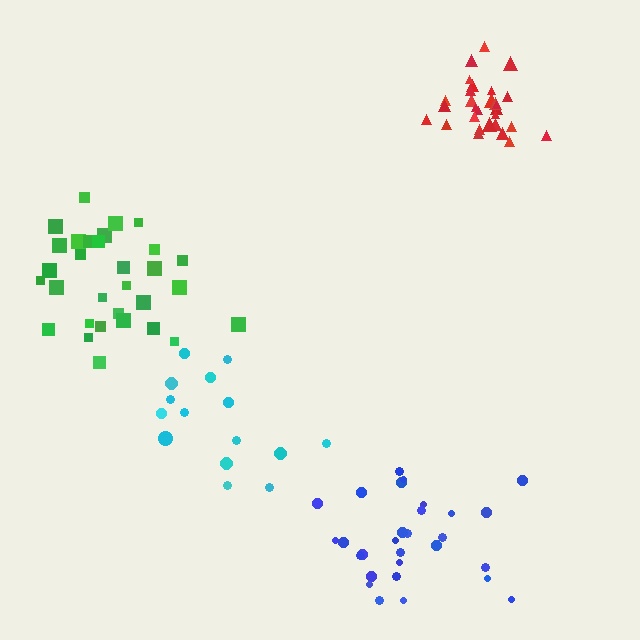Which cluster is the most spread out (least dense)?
Blue.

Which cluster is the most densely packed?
Red.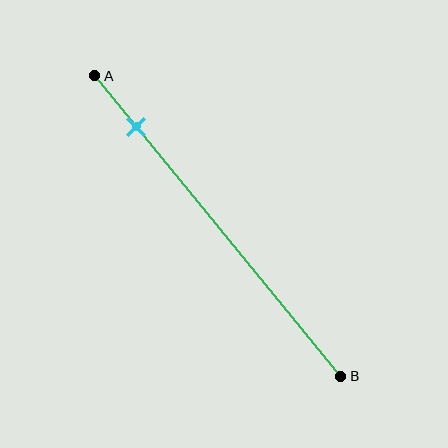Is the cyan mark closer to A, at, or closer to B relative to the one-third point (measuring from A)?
The cyan mark is closer to point A than the one-third point of segment AB.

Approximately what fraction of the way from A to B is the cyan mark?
The cyan mark is approximately 15% of the way from A to B.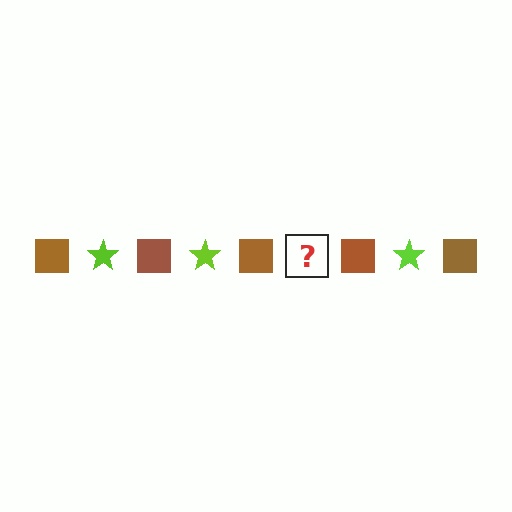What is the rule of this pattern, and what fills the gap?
The rule is that the pattern alternates between brown square and lime star. The gap should be filled with a lime star.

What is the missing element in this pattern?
The missing element is a lime star.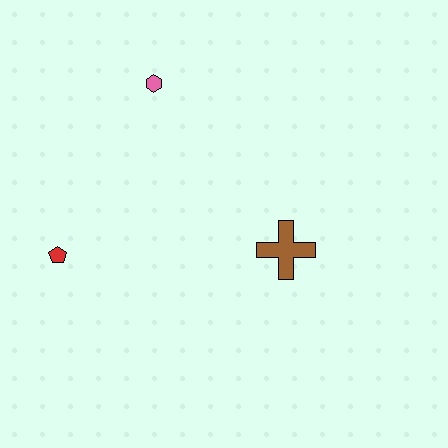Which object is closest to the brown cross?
The pink hexagon is closest to the brown cross.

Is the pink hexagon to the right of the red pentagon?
Yes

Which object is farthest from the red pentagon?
The brown cross is farthest from the red pentagon.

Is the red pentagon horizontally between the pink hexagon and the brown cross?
No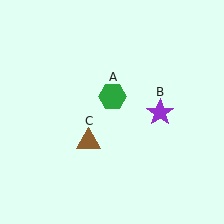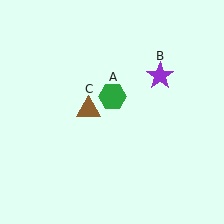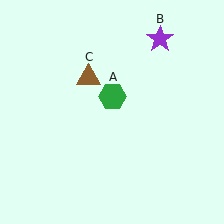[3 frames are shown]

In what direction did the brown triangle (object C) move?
The brown triangle (object C) moved up.